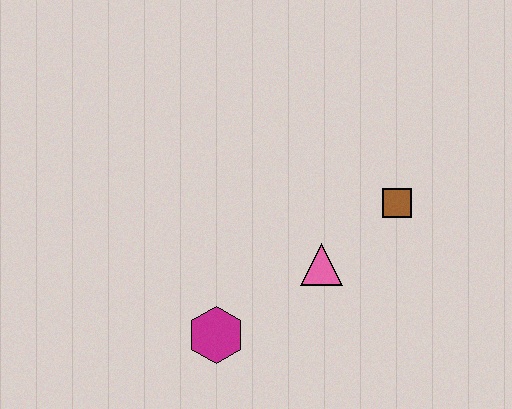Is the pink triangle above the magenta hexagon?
Yes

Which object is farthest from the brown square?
The magenta hexagon is farthest from the brown square.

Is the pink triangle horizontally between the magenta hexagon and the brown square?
Yes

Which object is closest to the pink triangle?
The brown square is closest to the pink triangle.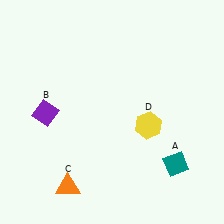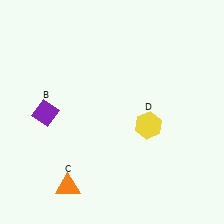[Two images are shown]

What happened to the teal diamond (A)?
The teal diamond (A) was removed in Image 2. It was in the bottom-right area of Image 1.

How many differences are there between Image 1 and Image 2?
There is 1 difference between the two images.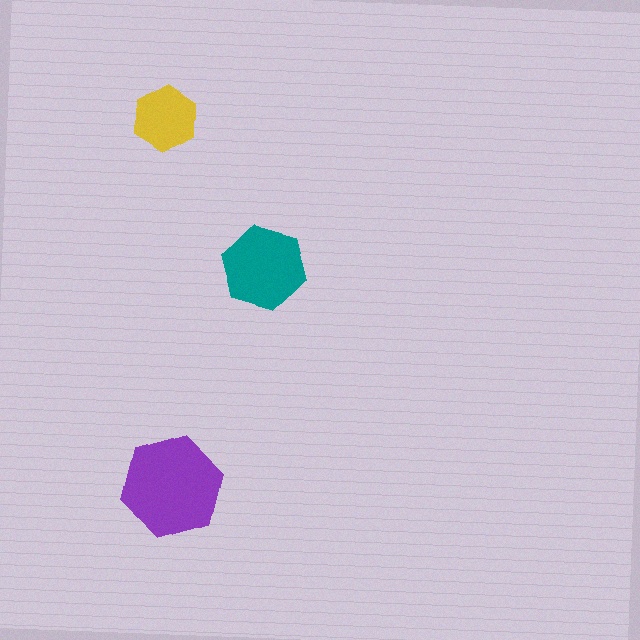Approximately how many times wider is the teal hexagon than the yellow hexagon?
About 1.5 times wider.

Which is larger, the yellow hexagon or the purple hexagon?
The purple one.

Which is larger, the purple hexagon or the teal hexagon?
The purple one.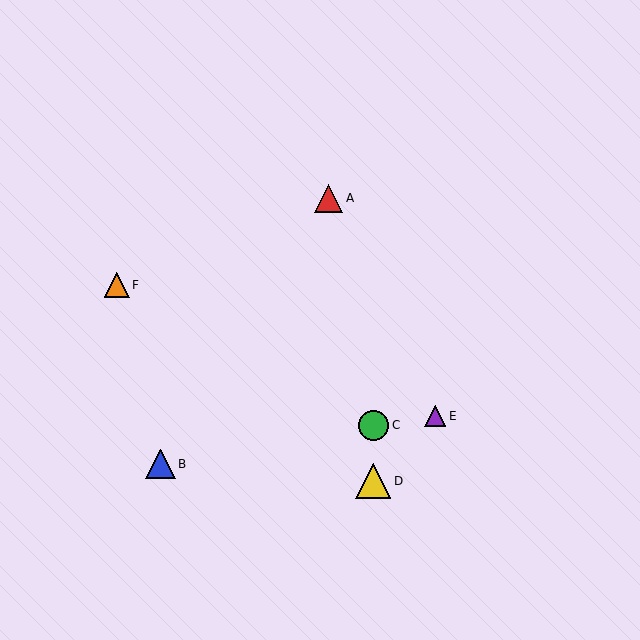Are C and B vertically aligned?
No, C is at x≈373 and B is at x≈160.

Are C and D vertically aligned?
Yes, both are at x≈373.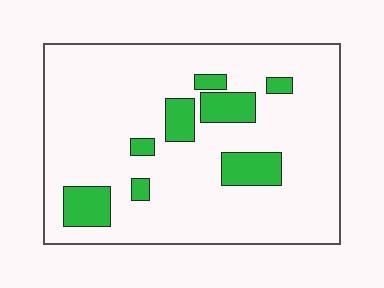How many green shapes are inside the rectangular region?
8.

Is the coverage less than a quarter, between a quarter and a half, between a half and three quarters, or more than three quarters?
Less than a quarter.